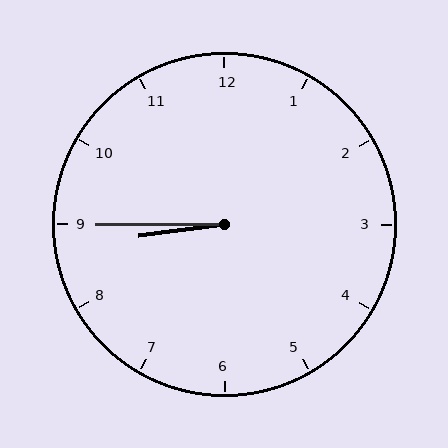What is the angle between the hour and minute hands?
Approximately 8 degrees.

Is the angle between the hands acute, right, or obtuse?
It is acute.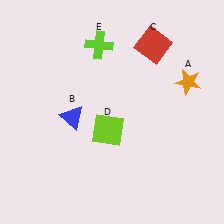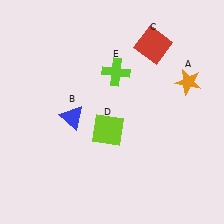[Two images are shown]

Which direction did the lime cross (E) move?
The lime cross (E) moved down.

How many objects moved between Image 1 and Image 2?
1 object moved between the two images.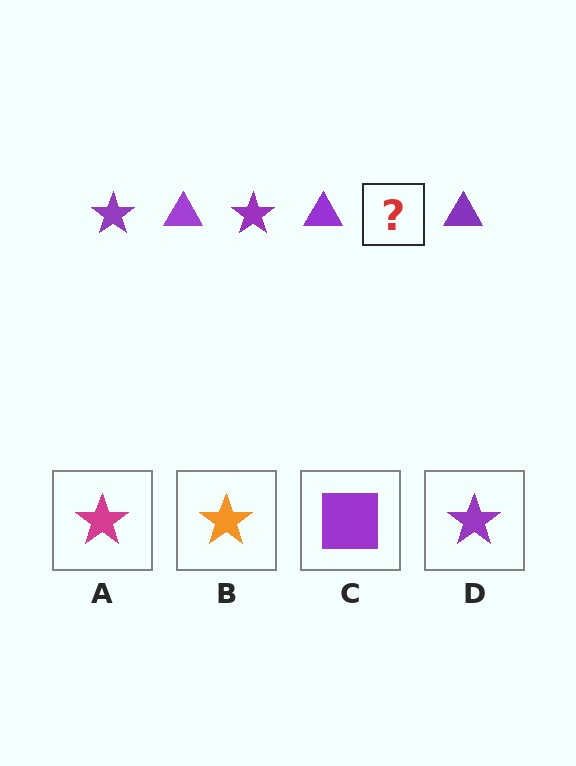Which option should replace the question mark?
Option D.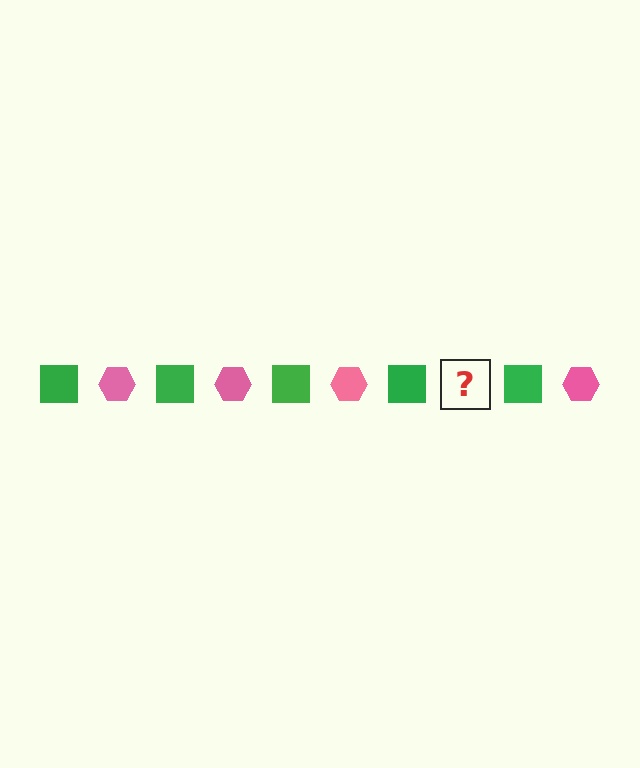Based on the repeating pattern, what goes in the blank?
The blank should be a pink hexagon.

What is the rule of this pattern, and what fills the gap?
The rule is that the pattern alternates between green square and pink hexagon. The gap should be filled with a pink hexagon.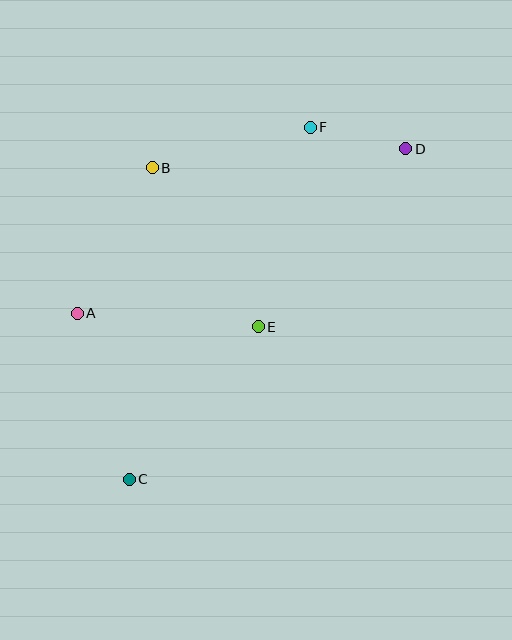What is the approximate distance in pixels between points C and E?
The distance between C and E is approximately 200 pixels.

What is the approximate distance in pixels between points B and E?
The distance between B and E is approximately 191 pixels.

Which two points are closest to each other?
Points D and F are closest to each other.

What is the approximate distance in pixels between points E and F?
The distance between E and F is approximately 206 pixels.